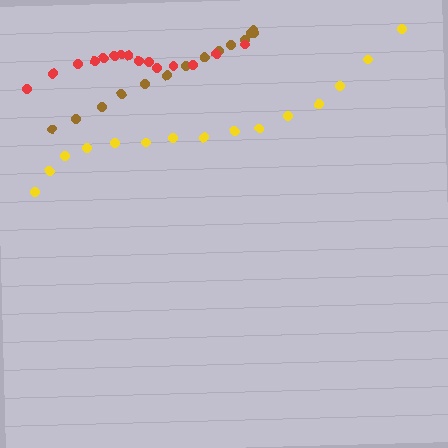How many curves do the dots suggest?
There are 3 distinct paths.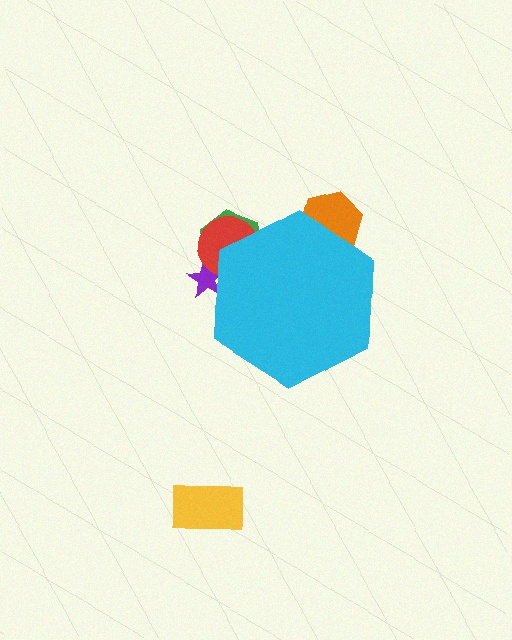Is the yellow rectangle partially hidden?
No, the yellow rectangle is fully visible.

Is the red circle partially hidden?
Yes, the red circle is partially hidden behind the cyan hexagon.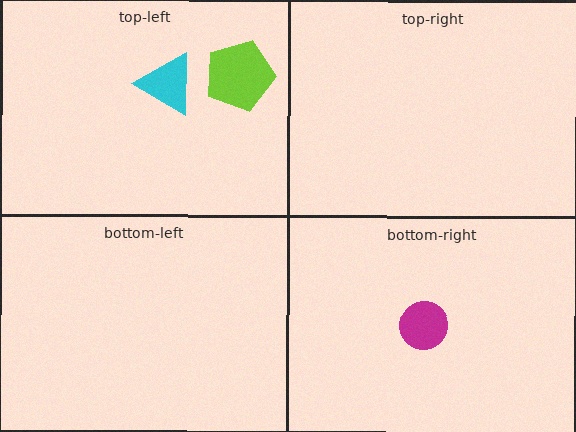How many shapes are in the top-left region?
2.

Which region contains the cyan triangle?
The top-left region.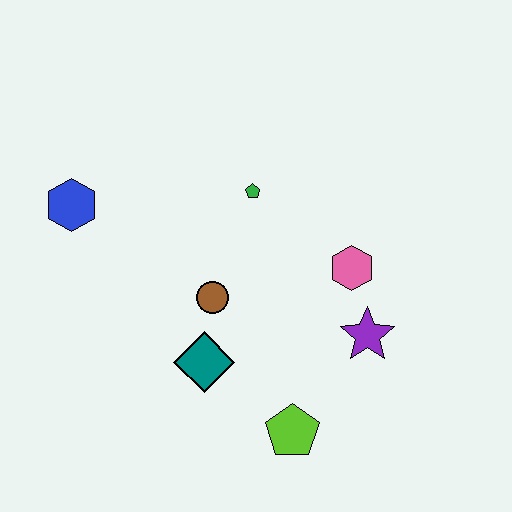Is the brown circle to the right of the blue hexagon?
Yes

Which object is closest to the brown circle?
The teal diamond is closest to the brown circle.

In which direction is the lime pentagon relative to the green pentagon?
The lime pentagon is below the green pentagon.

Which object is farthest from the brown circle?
The blue hexagon is farthest from the brown circle.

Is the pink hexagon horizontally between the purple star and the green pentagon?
Yes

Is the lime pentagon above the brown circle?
No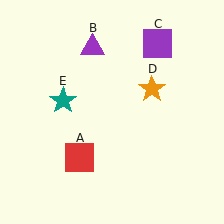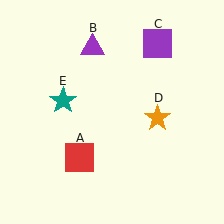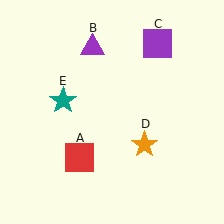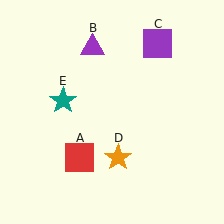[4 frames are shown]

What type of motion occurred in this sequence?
The orange star (object D) rotated clockwise around the center of the scene.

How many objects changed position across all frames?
1 object changed position: orange star (object D).